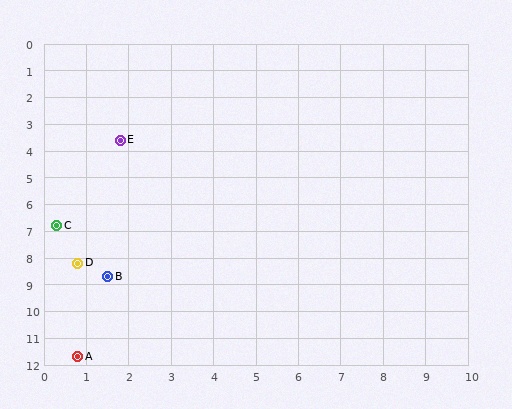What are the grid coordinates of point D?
Point D is at approximately (0.8, 8.2).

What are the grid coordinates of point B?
Point B is at approximately (1.5, 8.7).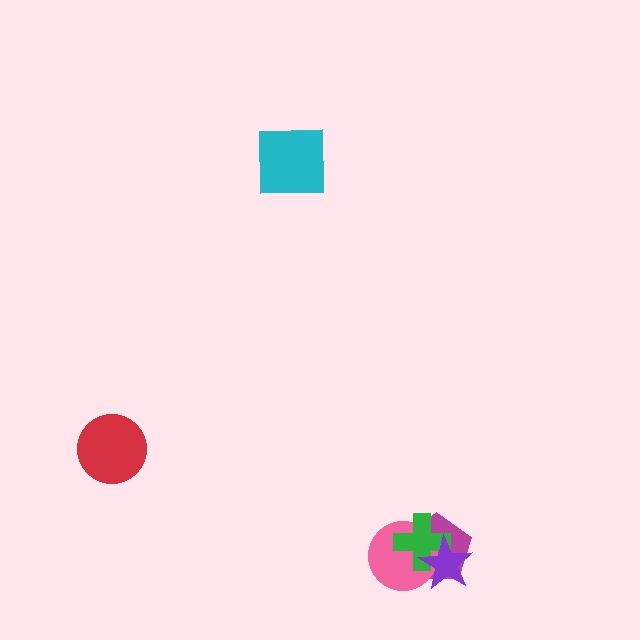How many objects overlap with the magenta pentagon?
3 objects overlap with the magenta pentagon.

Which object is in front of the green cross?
The purple star is in front of the green cross.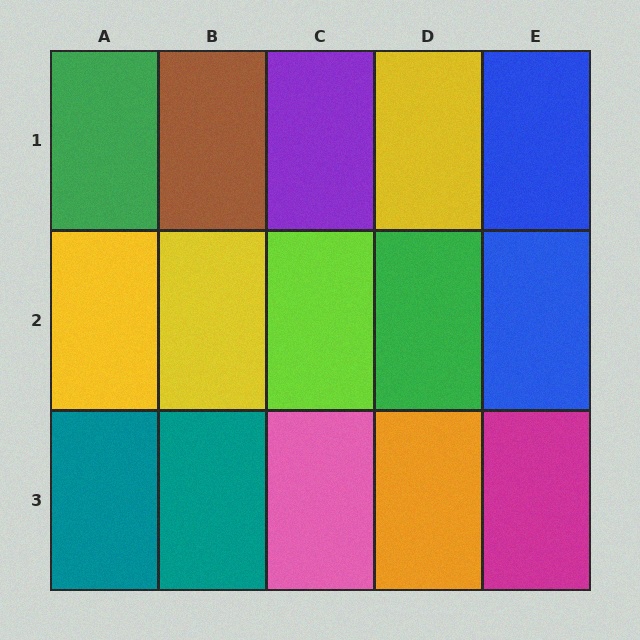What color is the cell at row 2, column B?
Yellow.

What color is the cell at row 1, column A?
Green.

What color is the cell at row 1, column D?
Yellow.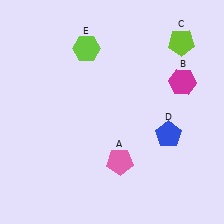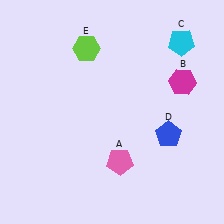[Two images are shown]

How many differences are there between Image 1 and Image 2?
There is 1 difference between the two images.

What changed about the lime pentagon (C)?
In Image 1, C is lime. In Image 2, it changed to cyan.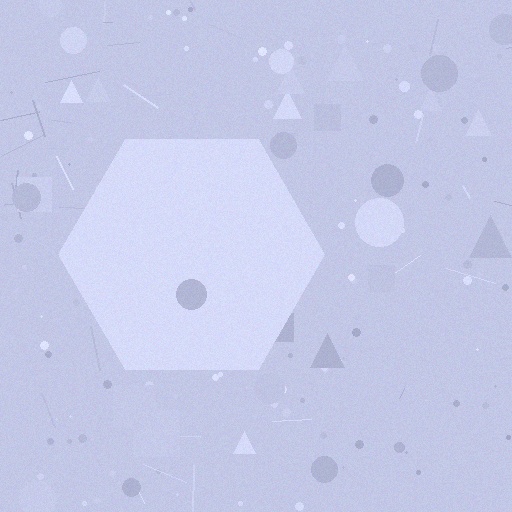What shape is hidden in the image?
A hexagon is hidden in the image.